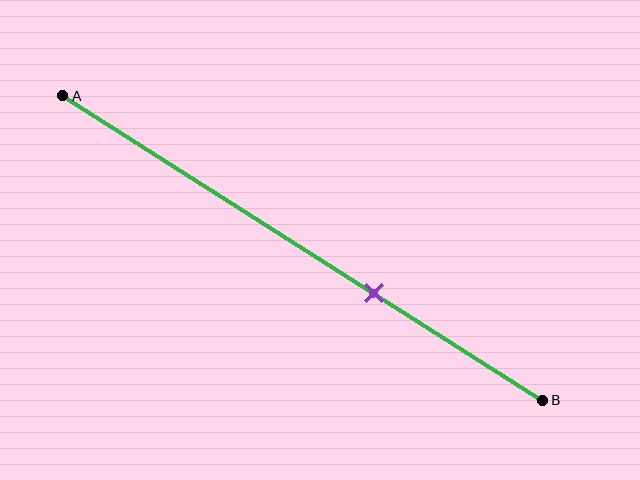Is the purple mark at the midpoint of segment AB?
No, the mark is at about 65% from A, not at the 50% midpoint.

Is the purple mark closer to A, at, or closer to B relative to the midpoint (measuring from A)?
The purple mark is closer to point B than the midpoint of segment AB.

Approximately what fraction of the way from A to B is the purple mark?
The purple mark is approximately 65% of the way from A to B.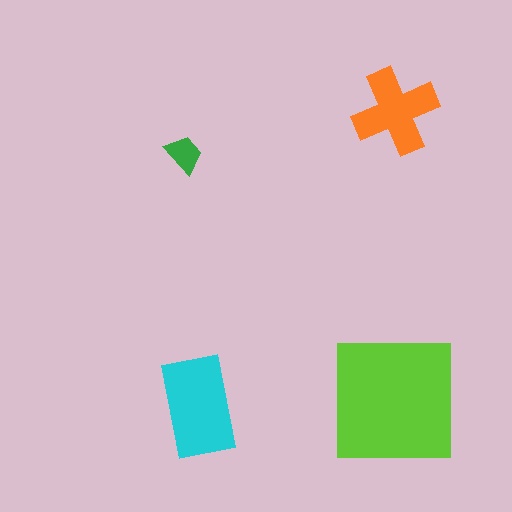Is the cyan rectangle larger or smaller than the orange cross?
Larger.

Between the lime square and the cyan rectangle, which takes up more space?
The lime square.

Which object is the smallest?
The green trapezoid.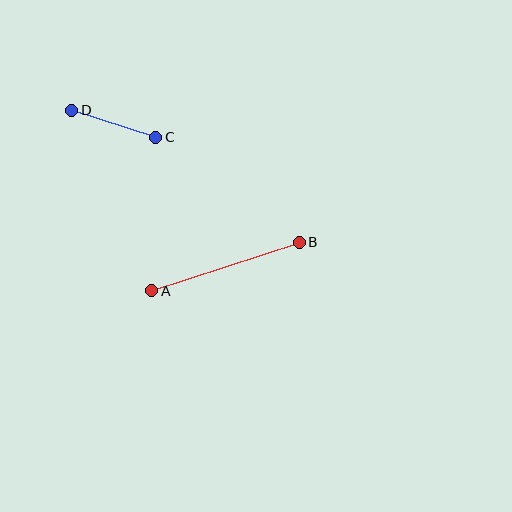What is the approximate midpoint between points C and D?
The midpoint is at approximately (114, 124) pixels.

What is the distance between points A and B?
The distance is approximately 155 pixels.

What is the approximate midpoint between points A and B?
The midpoint is at approximately (225, 266) pixels.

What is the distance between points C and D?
The distance is approximately 88 pixels.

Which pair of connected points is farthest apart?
Points A and B are farthest apart.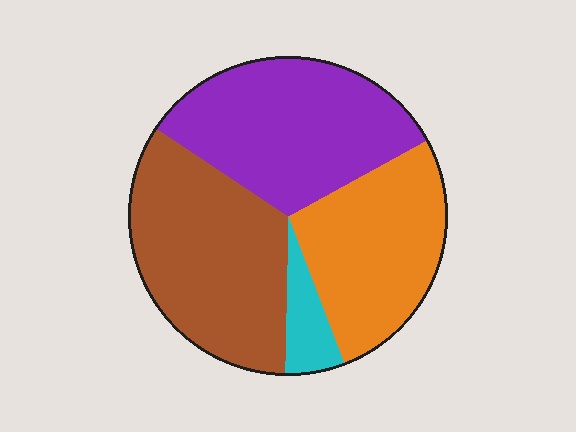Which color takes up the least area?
Cyan, at roughly 5%.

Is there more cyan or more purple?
Purple.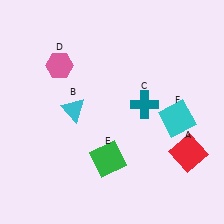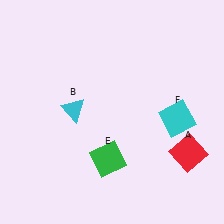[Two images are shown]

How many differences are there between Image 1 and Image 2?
There are 2 differences between the two images.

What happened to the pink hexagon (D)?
The pink hexagon (D) was removed in Image 2. It was in the top-left area of Image 1.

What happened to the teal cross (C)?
The teal cross (C) was removed in Image 2. It was in the top-right area of Image 1.